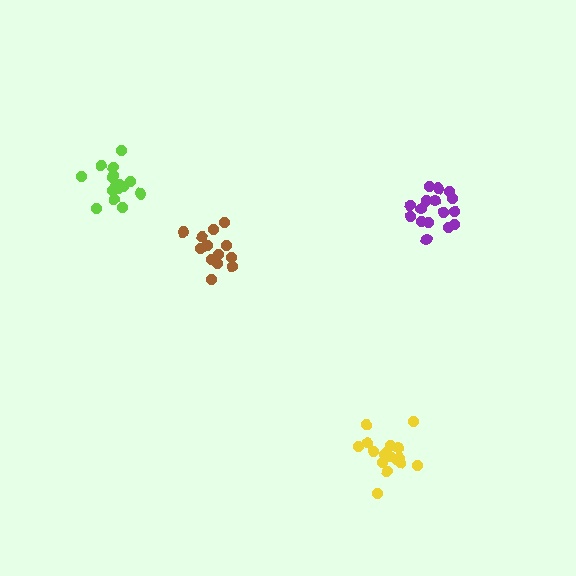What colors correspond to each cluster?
The clusters are colored: lime, brown, yellow, purple.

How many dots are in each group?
Group 1: 16 dots, Group 2: 13 dots, Group 3: 17 dots, Group 4: 16 dots (62 total).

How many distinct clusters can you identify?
There are 4 distinct clusters.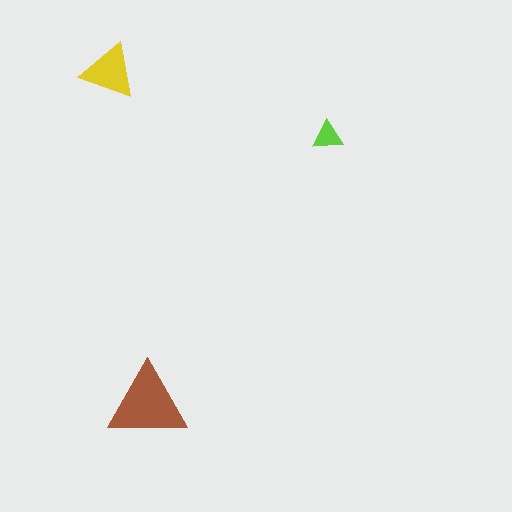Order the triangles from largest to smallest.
the brown one, the yellow one, the lime one.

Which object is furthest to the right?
The lime triangle is rightmost.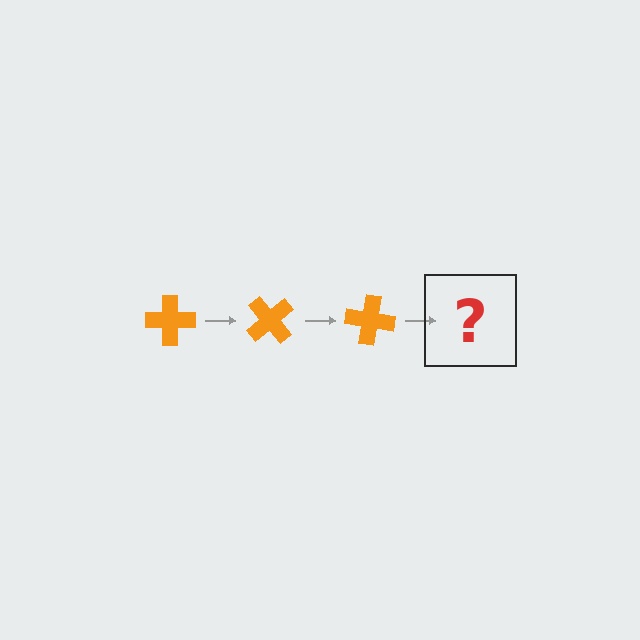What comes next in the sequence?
The next element should be an orange cross rotated 150 degrees.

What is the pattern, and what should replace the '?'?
The pattern is that the cross rotates 50 degrees each step. The '?' should be an orange cross rotated 150 degrees.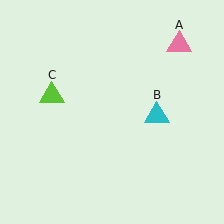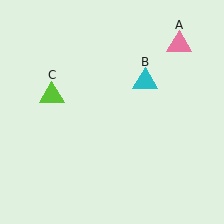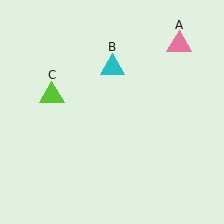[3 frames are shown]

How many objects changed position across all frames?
1 object changed position: cyan triangle (object B).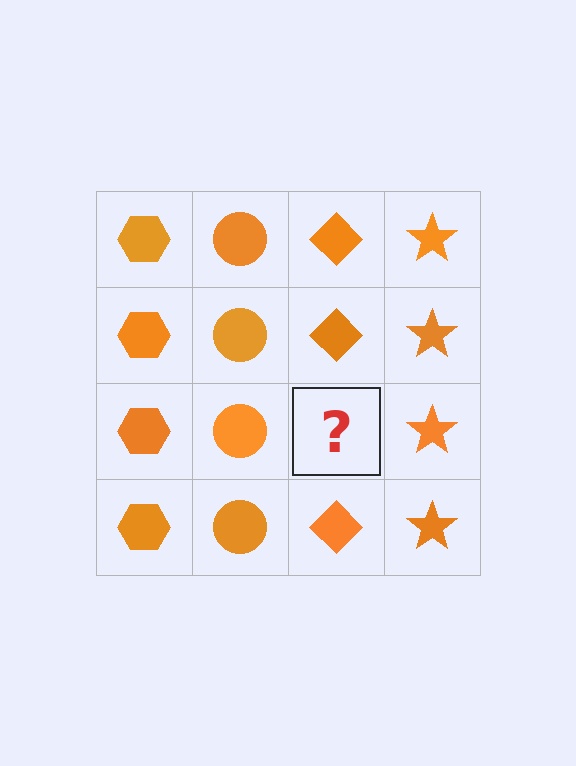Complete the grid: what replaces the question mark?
The question mark should be replaced with an orange diamond.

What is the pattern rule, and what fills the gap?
The rule is that each column has a consistent shape. The gap should be filled with an orange diamond.